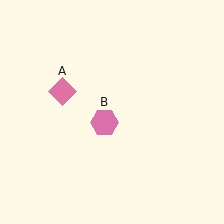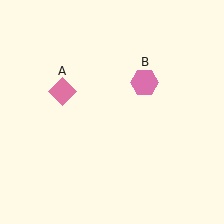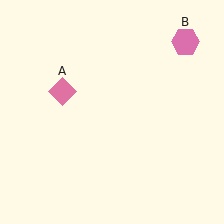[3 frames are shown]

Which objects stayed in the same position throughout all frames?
Pink diamond (object A) remained stationary.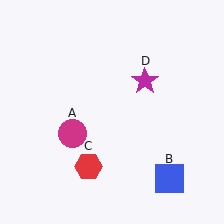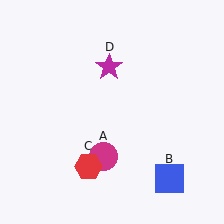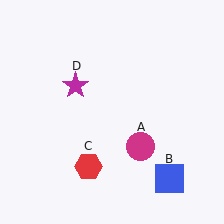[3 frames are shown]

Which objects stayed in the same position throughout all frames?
Blue square (object B) and red hexagon (object C) remained stationary.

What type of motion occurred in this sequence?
The magenta circle (object A), magenta star (object D) rotated counterclockwise around the center of the scene.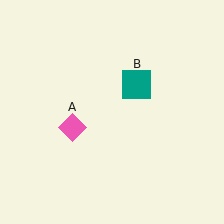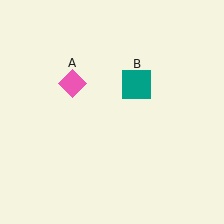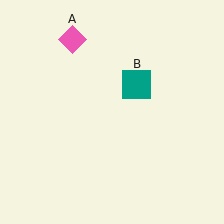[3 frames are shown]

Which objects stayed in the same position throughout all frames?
Teal square (object B) remained stationary.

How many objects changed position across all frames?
1 object changed position: pink diamond (object A).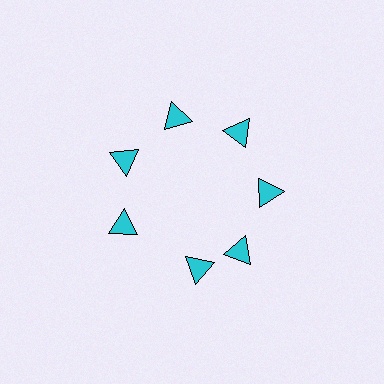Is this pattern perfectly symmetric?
No. The 7 cyan triangles are arranged in a ring, but one element near the 6 o'clock position is rotated out of alignment along the ring, breaking the 7-fold rotational symmetry.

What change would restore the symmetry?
The symmetry would be restored by rotating it back into even spacing with its neighbors so that all 7 triangles sit at equal angles and equal distance from the center.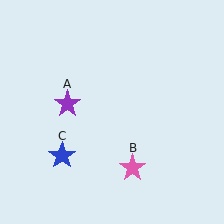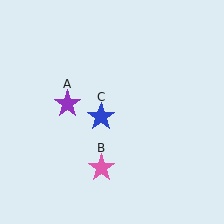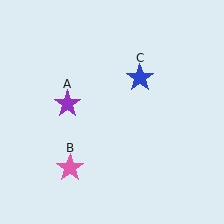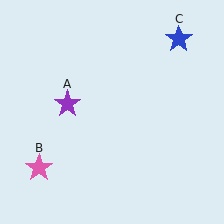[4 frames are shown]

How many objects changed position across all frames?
2 objects changed position: pink star (object B), blue star (object C).